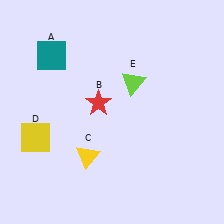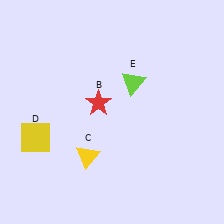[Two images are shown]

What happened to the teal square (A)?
The teal square (A) was removed in Image 2. It was in the top-left area of Image 1.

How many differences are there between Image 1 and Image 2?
There is 1 difference between the two images.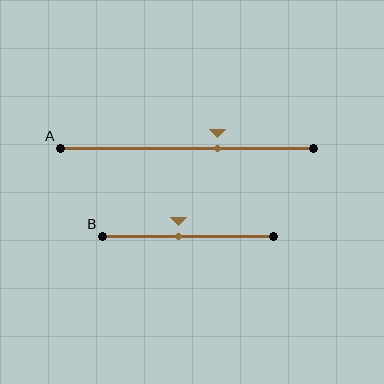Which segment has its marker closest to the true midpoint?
Segment B has its marker closest to the true midpoint.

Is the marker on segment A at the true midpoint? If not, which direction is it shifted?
No, the marker on segment A is shifted to the right by about 12% of the segment length.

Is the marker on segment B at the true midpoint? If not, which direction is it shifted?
No, the marker on segment B is shifted to the left by about 5% of the segment length.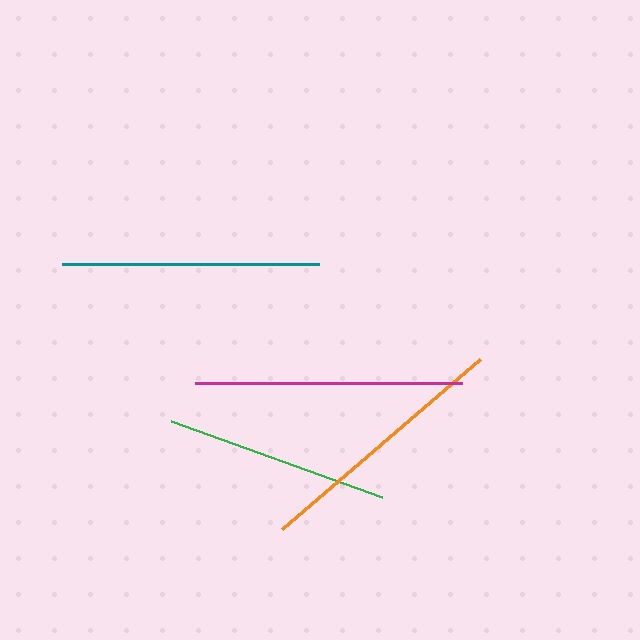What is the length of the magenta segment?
The magenta segment is approximately 267 pixels long.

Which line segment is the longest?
The magenta line is the longest at approximately 267 pixels.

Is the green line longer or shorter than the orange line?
The orange line is longer than the green line.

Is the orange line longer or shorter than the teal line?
The orange line is longer than the teal line.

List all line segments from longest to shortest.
From longest to shortest: magenta, orange, teal, green.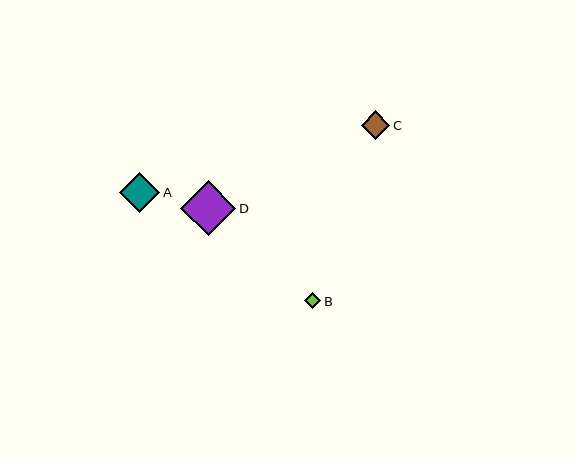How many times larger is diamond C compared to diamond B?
Diamond C is approximately 1.8 times the size of diamond B.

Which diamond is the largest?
Diamond D is the largest with a size of approximately 55 pixels.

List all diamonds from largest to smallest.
From largest to smallest: D, A, C, B.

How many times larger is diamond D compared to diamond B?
Diamond D is approximately 3.4 times the size of diamond B.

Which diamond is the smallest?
Diamond B is the smallest with a size of approximately 16 pixels.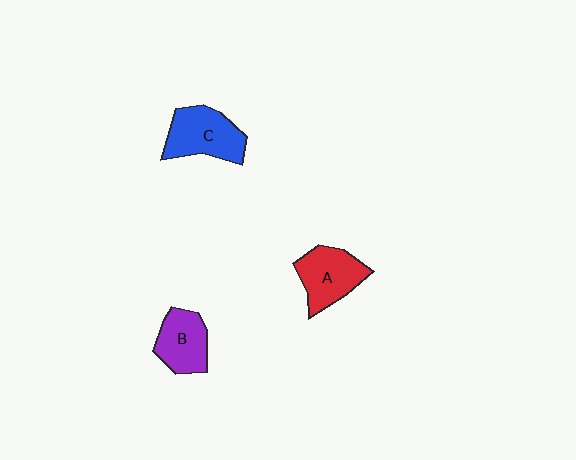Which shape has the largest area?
Shape C (blue).